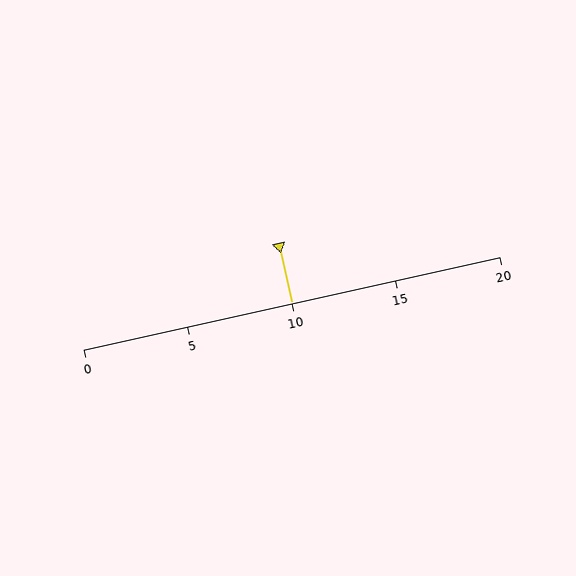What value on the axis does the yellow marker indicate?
The marker indicates approximately 10.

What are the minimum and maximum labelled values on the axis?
The axis runs from 0 to 20.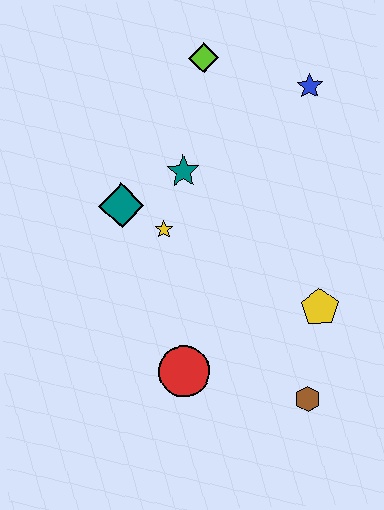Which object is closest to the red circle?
The brown hexagon is closest to the red circle.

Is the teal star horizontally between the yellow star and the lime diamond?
Yes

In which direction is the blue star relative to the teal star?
The blue star is to the right of the teal star.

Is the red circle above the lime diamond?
No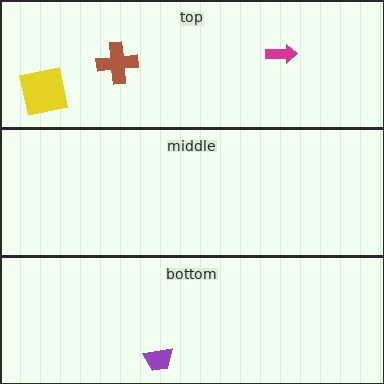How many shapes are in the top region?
3.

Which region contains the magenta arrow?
The top region.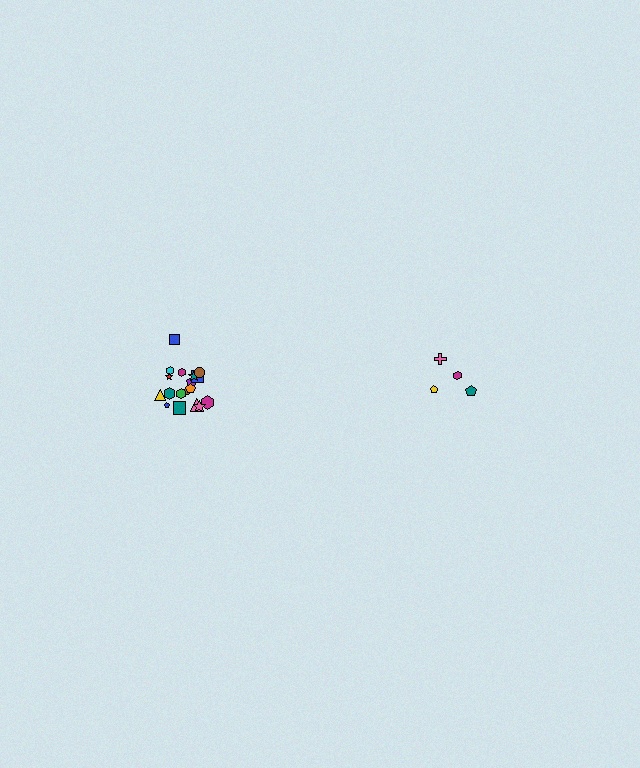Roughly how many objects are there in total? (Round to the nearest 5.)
Roughly 20 objects in total.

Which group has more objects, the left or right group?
The left group.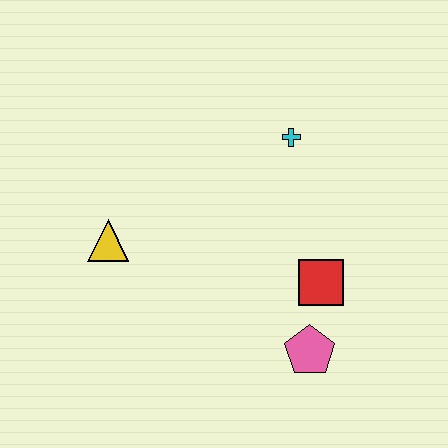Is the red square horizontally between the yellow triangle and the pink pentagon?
No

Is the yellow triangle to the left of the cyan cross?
Yes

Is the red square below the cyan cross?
Yes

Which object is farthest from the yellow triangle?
The pink pentagon is farthest from the yellow triangle.